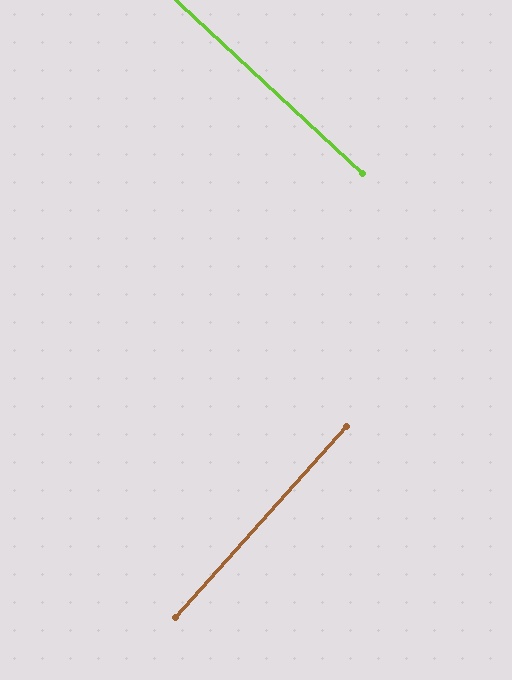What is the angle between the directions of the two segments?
Approximately 89 degrees.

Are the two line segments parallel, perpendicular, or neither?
Perpendicular — they meet at approximately 89°.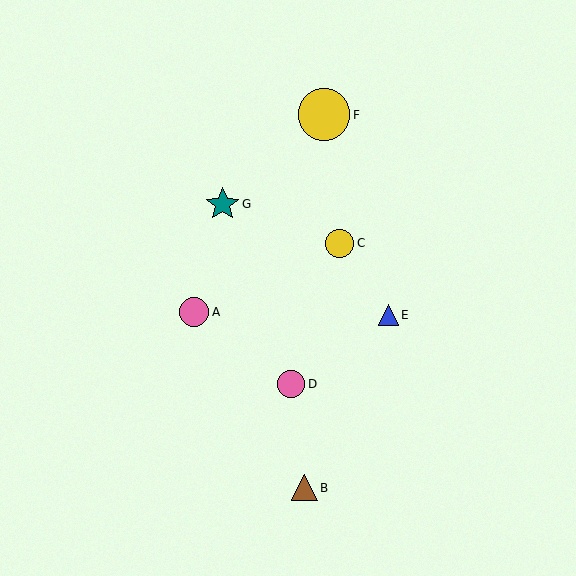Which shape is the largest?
The yellow circle (labeled F) is the largest.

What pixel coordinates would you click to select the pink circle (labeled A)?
Click at (194, 312) to select the pink circle A.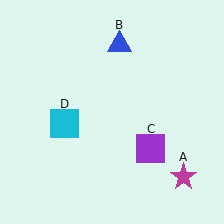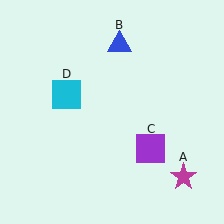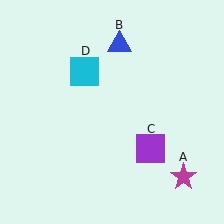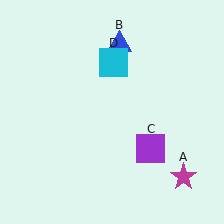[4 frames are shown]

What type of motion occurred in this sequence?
The cyan square (object D) rotated clockwise around the center of the scene.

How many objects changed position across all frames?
1 object changed position: cyan square (object D).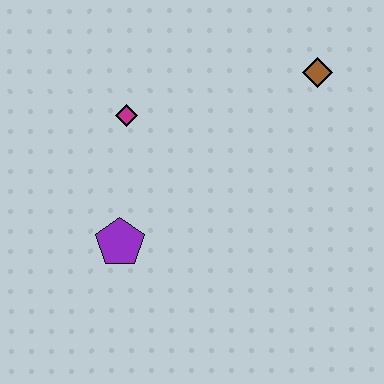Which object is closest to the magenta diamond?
The purple pentagon is closest to the magenta diamond.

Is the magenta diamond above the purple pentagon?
Yes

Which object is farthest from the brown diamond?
The purple pentagon is farthest from the brown diamond.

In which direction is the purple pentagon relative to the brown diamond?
The purple pentagon is to the left of the brown diamond.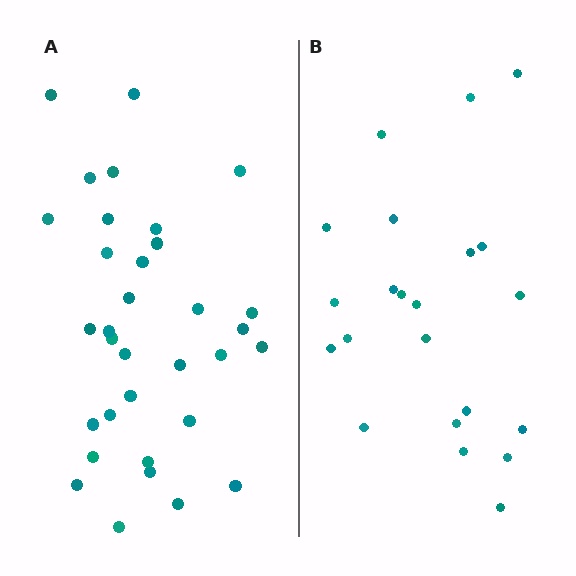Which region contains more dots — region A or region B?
Region A (the left region) has more dots.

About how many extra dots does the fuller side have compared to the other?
Region A has roughly 12 or so more dots than region B.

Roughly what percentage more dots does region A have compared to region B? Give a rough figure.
About 50% more.